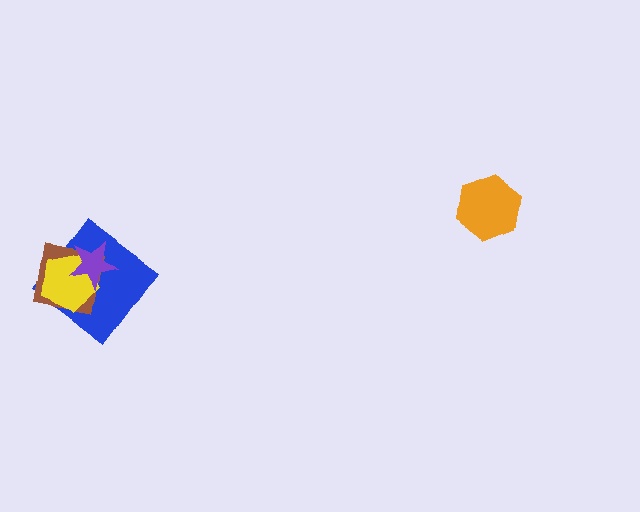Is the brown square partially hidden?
Yes, it is partially covered by another shape.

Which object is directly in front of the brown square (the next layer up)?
The yellow pentagon is directly in front of the brown square.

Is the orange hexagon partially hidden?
No, no other shape covers it.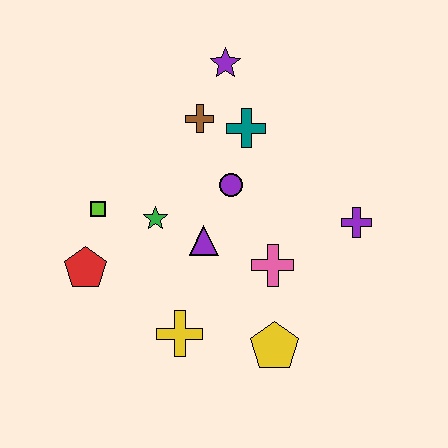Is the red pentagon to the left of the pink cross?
Yes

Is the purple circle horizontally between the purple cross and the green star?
Yes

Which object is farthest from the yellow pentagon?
The purple star is farthest from the yellow pentagon.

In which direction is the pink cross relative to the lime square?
The pink cross is to the right of the lime square.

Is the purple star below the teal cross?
No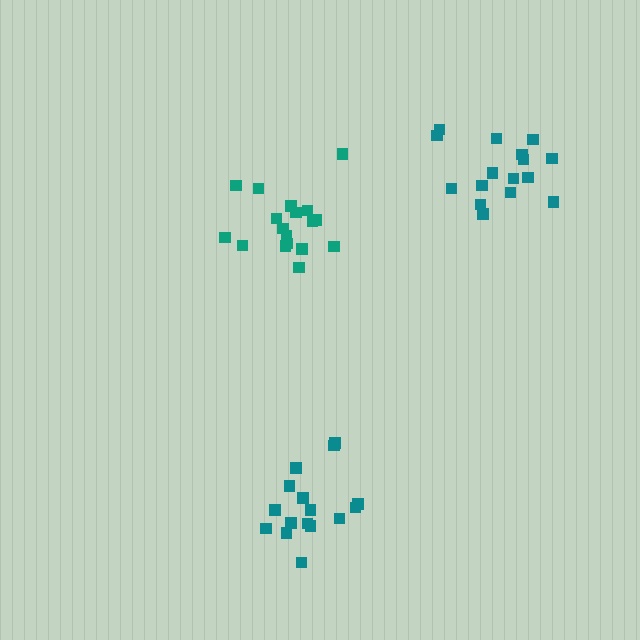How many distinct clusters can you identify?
There are 3 distinct clusters.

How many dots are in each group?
Group 1: 18 dots, Group 2: 16 dots, Group 3: 16 dots (50 total).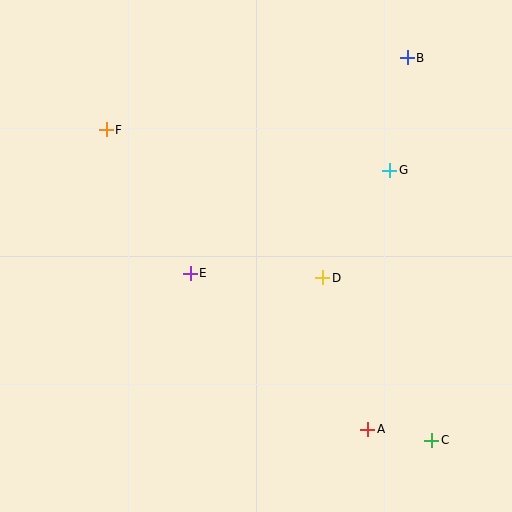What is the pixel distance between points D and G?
The distance between D and G is 126 pixels.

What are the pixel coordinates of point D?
Point D is at (323, 278).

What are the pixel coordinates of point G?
Point G is at (390, 170).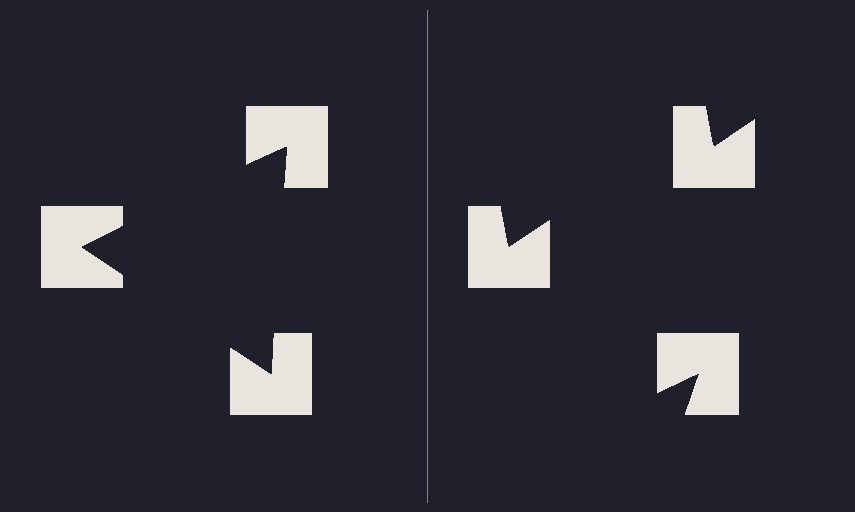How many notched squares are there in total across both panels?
6 — 3 on each side.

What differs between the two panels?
The notched squares are positioned identically on both sides; only the wedge orientations differ. On the left they align to a triangle; on the right they are misaligned.